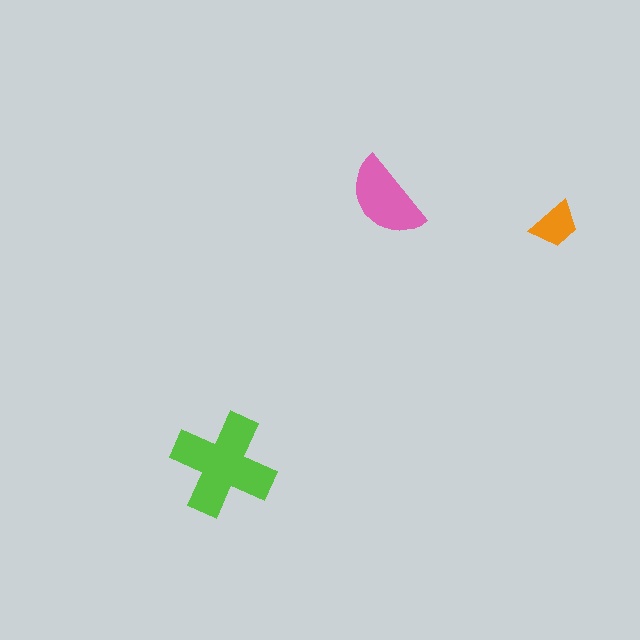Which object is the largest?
The lime cross.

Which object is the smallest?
The orange trapezoid.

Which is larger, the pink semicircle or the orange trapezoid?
The pink semicircle.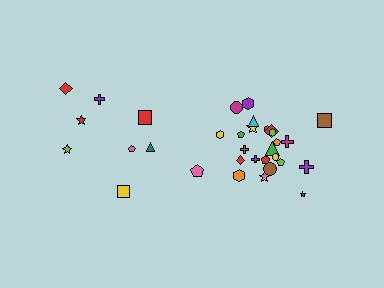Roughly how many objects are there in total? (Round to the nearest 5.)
Roughly 35 objects in total.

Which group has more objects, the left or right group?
The right group.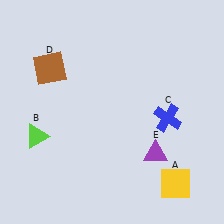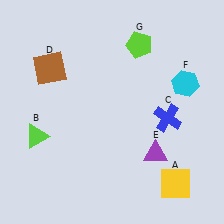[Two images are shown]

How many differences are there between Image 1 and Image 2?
There are 2 differences between the two images.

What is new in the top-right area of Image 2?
A cyan hexagon (F) was added in the top-right area of Image 2.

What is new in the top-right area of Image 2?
A lime pentagon (G) was added in the top-right area of Image 2.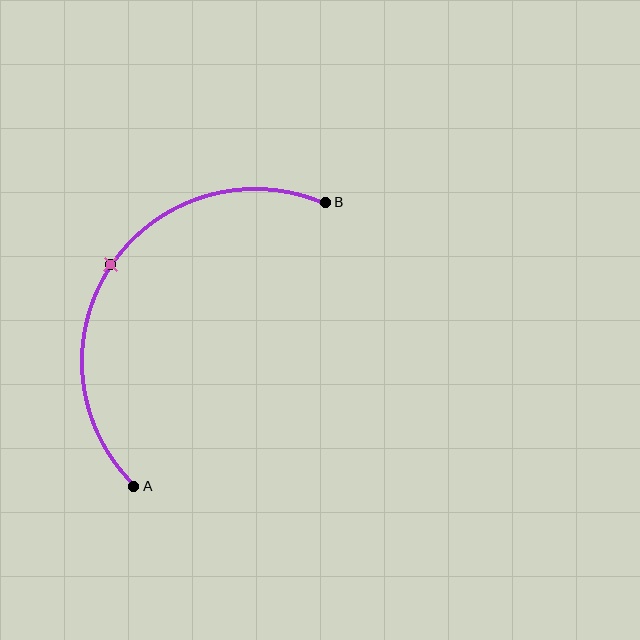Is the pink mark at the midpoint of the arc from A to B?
Yes. The pink mark lies on the arc at equal arc-length from both A and B — it is the arc midpoint.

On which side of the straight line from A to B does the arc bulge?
The arc bulges above and to the left of the straight line connecting A and B.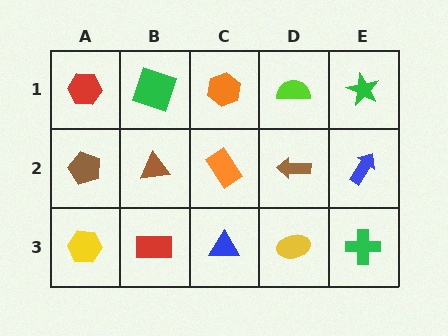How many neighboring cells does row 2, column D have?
4.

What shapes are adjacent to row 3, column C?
An orange rectangle (row 2, column C), a red rectangle (row 3, column B), a yellow ellipse (row 3, column D).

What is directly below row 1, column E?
A blue arrow.